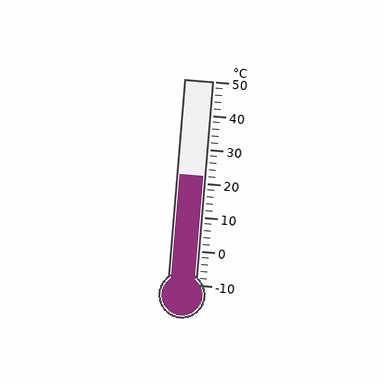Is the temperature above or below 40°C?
The temperature is below 40°C.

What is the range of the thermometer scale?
The thermometer scale ranges from -10°C to 50°C.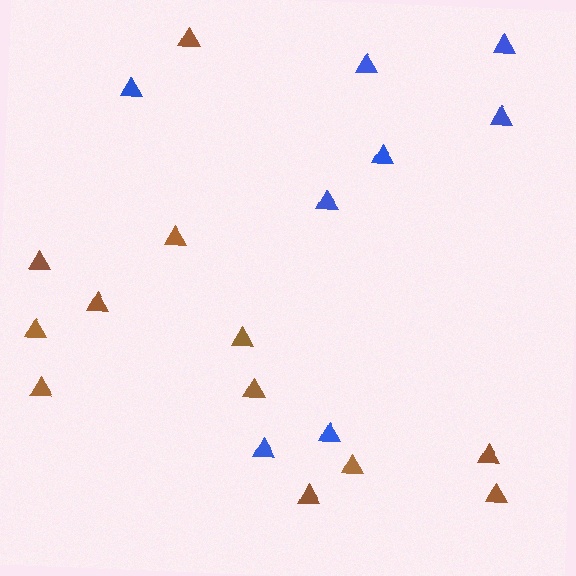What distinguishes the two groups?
There are 2 groups: one group of blue triangles (8) and one group of brown triangles (12).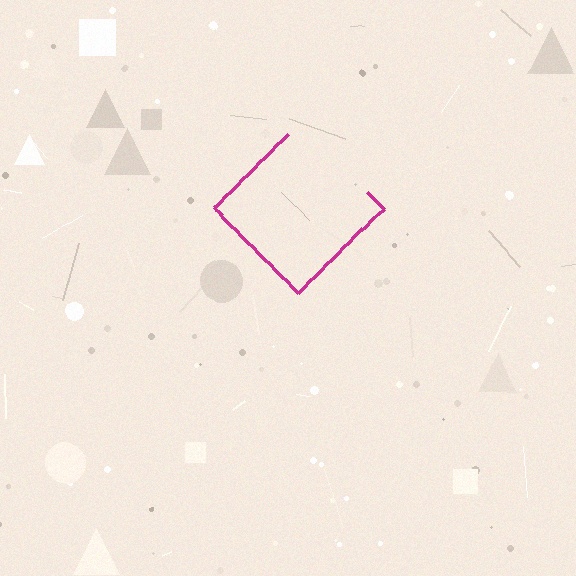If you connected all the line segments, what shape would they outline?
They would outline a diamond.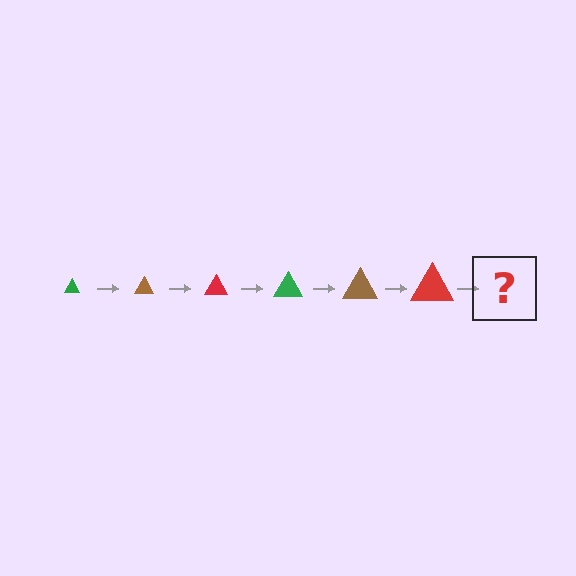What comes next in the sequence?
The next element should be a green triangle, larger than the previous one.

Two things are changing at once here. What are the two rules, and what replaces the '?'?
The two rules are that the triangle grows larger each step and the color cycles through green, brown, and red. The '?' should be a green triangle, larger than the previous one.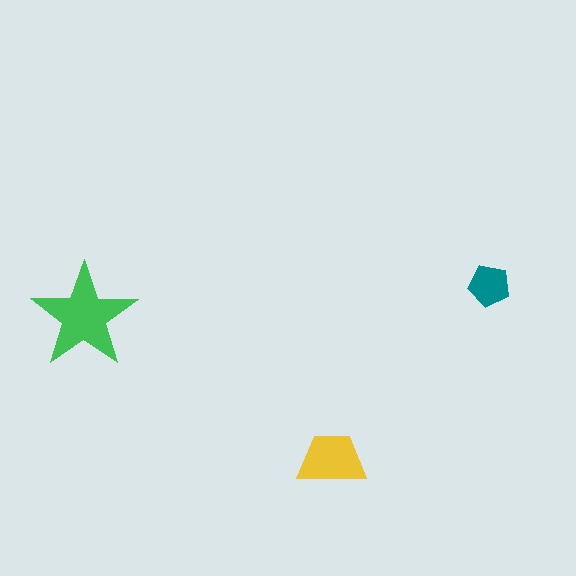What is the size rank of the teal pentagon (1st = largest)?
3rd.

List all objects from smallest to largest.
The teal pentagon, the yellow trapezoid, the green star.